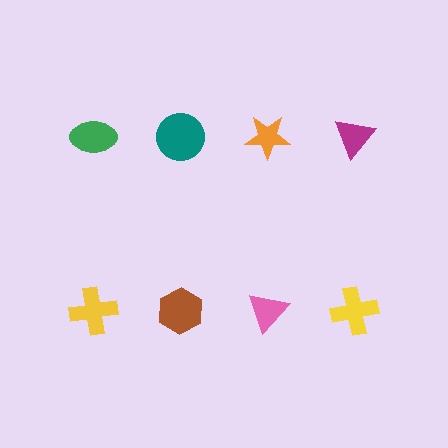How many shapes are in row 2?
4 shapes.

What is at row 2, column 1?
A yellow cross.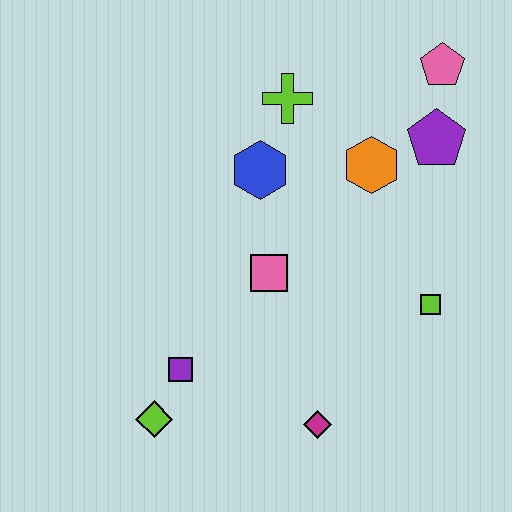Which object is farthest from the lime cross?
The lime diamond is farthest from the lime cross.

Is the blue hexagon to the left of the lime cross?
Yes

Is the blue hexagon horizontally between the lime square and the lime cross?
No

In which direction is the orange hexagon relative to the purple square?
The orange hexagon is above the purple square.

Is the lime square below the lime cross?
Yes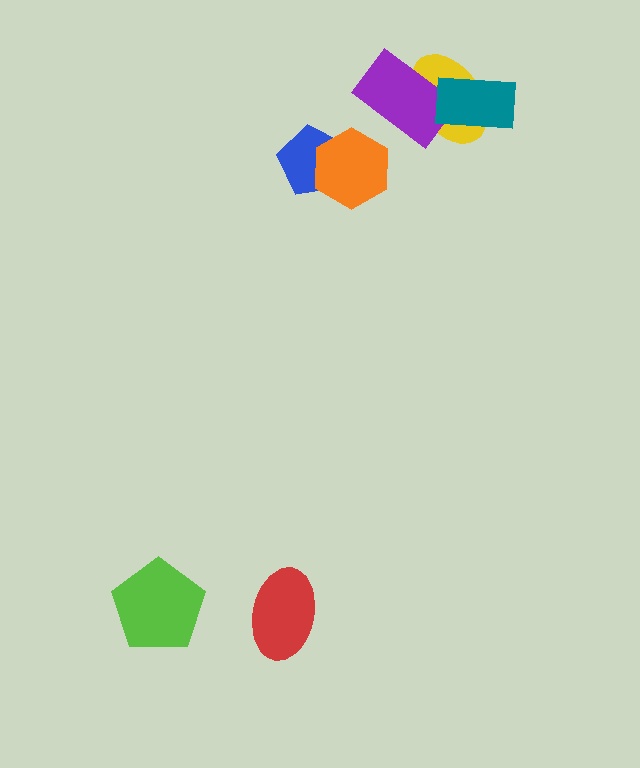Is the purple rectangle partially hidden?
Yes, it is partially covered by another shape.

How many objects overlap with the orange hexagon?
1 object overlaps with the orange hexagon.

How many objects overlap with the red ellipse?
0 objects overlap with the red ellipse.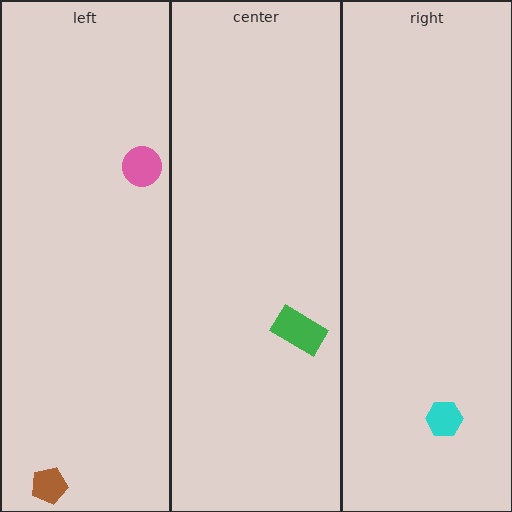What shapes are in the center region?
The green rectangle.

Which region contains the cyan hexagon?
The right region.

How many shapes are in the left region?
2.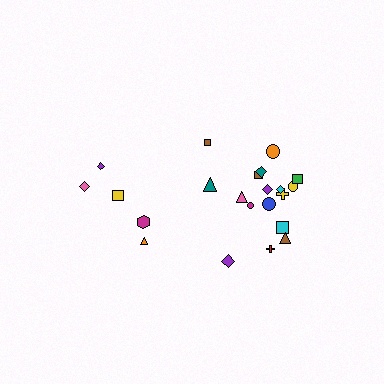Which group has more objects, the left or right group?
The right group.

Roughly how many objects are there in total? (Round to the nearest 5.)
Roughly 25 objects in total.